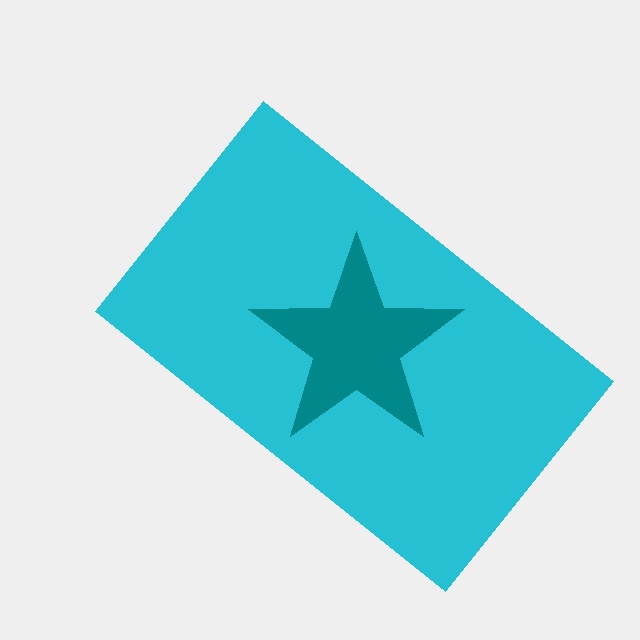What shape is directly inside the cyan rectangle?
The teal star.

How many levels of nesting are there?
2.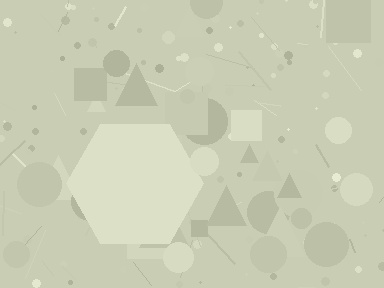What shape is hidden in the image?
A hexagon is hidden in the image.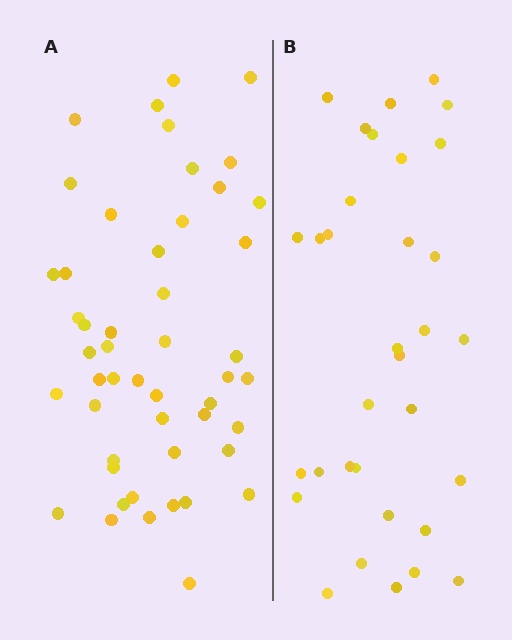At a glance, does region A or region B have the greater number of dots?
Region A (the left region) has more dots.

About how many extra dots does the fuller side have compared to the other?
Region A has approximately 15 more dots than region B.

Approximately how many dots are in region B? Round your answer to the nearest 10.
About 30 dots. (The exact count is 33, which rounds to 30.)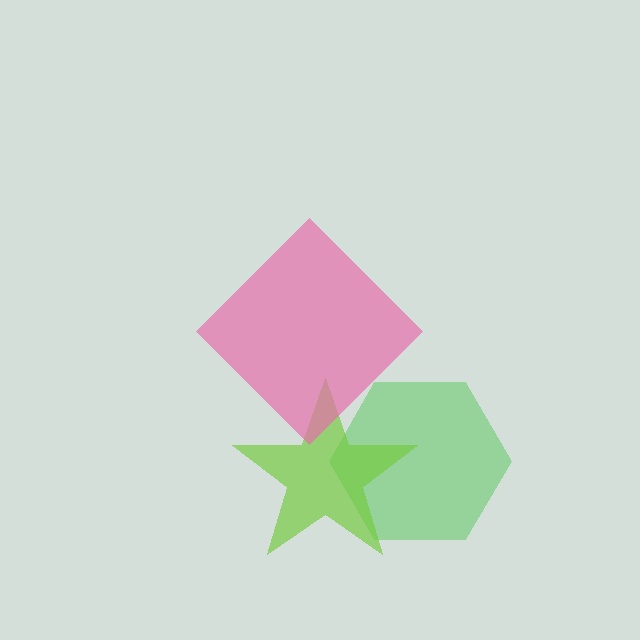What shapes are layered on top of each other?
The layered shapes are: a green hexagon, a lime star, a pink diamond.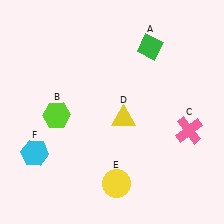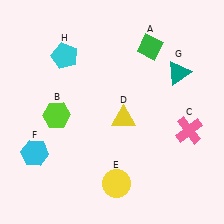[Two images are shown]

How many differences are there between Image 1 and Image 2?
There are 2 differences between the two images.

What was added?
A teal triangle (G), a cyan pentagon (H) were added in Image 2.